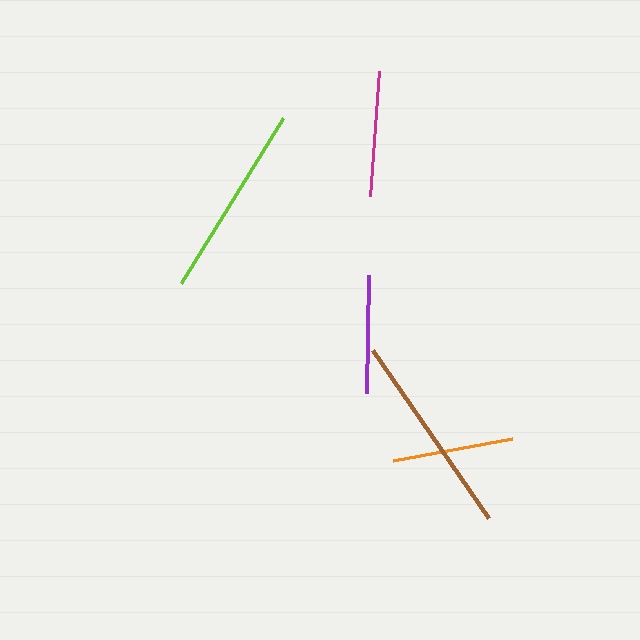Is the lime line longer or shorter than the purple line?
The lime line is longer than the purple line.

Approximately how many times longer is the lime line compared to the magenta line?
The lime line is approximately 1.6 times the length of the magenta line.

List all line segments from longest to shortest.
From longest to shortest: brown, lime, magenta, orange, purple.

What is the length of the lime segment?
The lime segment is approximately 194 pixels long.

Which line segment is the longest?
The brown line is the longest at approximately 205 pixels.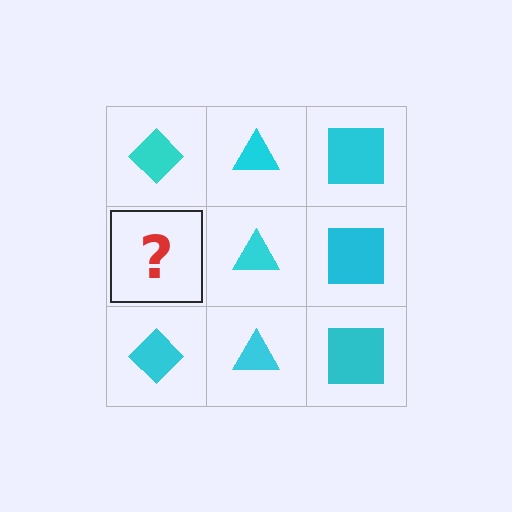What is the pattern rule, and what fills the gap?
The rule is that each column has a consistent shape. The gap should be filled with a cyan diamond.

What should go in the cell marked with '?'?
The missing cell should contain a cyan diamond.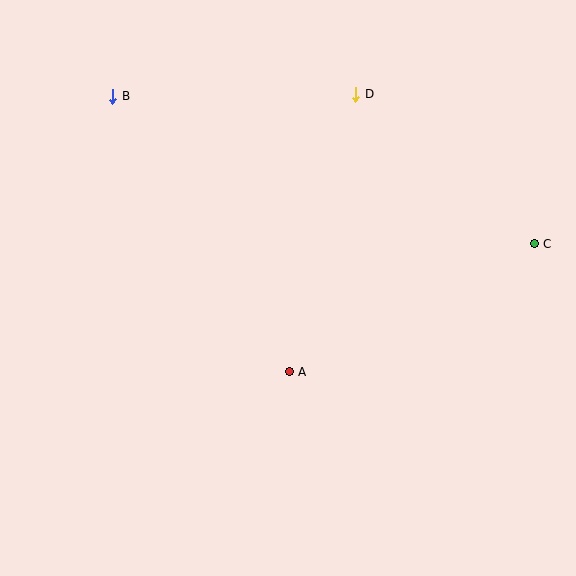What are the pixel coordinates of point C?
Point C is at (534, 244).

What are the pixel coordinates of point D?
Point D is at (356, 94).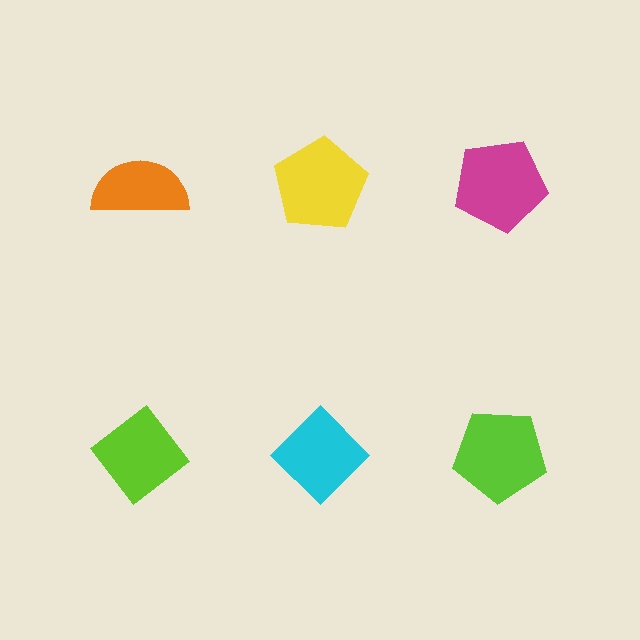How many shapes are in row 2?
3 shapes.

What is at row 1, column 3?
A magenta pentagon.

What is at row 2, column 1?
A lime diamond.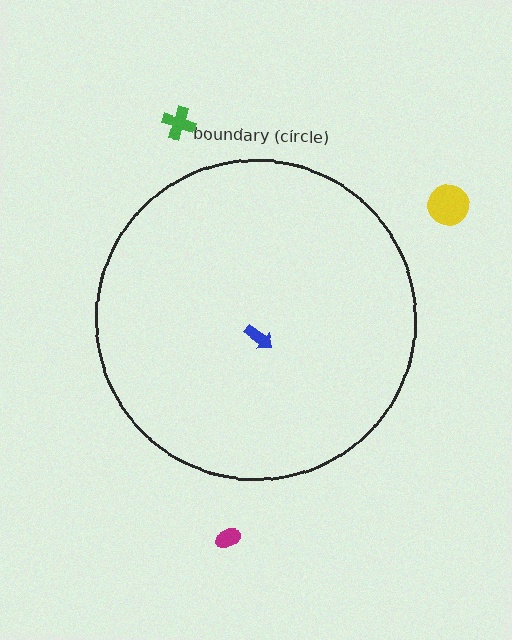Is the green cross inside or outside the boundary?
Outside.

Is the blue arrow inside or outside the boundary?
Inside.